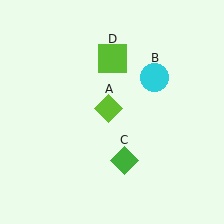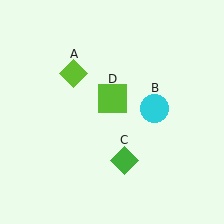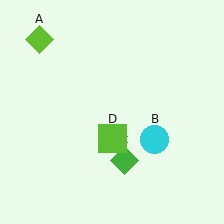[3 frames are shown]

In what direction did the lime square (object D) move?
The lime square (object D) moved down.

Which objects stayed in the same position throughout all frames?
Green diamond (object C) remained stationary.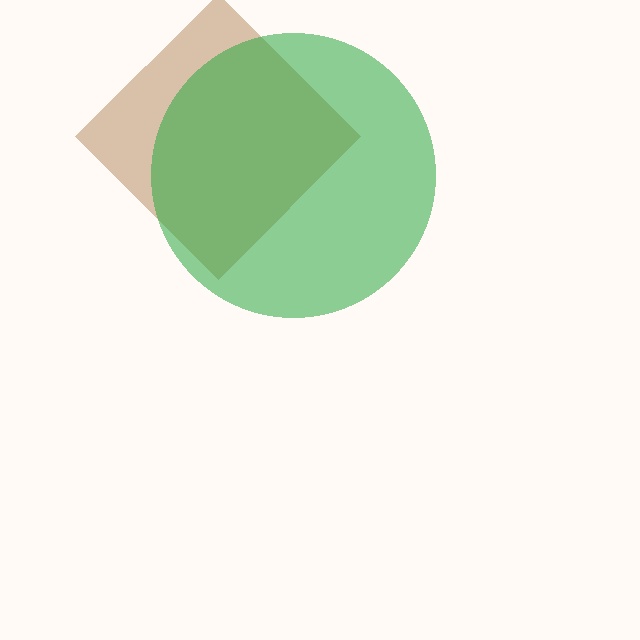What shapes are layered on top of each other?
The layered shapes are: a brown diamond, a green circle.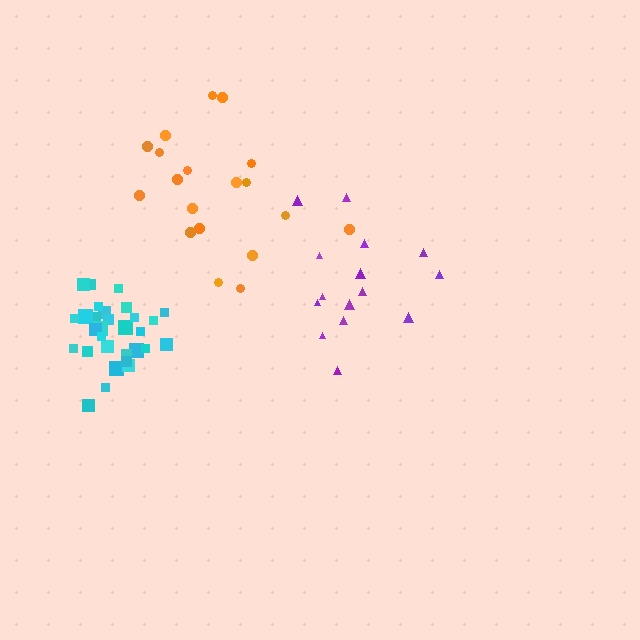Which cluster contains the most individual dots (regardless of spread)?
Cyan (31).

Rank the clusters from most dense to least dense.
cyan, orange, purple.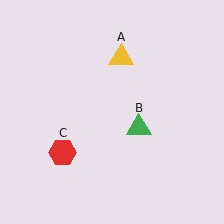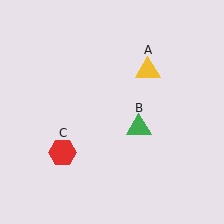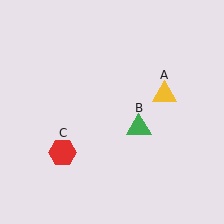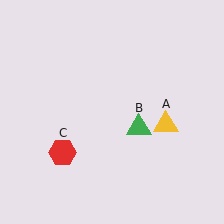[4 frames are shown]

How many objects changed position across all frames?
1 object changed position: yellow triangle (object A).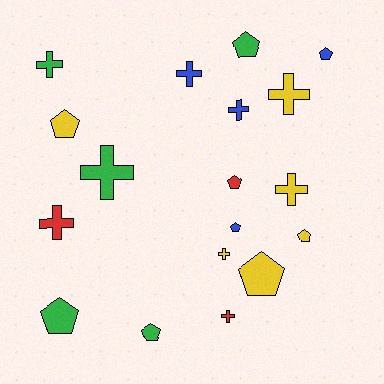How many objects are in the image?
There are 18 objects.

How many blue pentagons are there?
There are 2 blue pentagons.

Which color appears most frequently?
Yellow, with 6 objects.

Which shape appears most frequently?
Cross, with 9 objects.